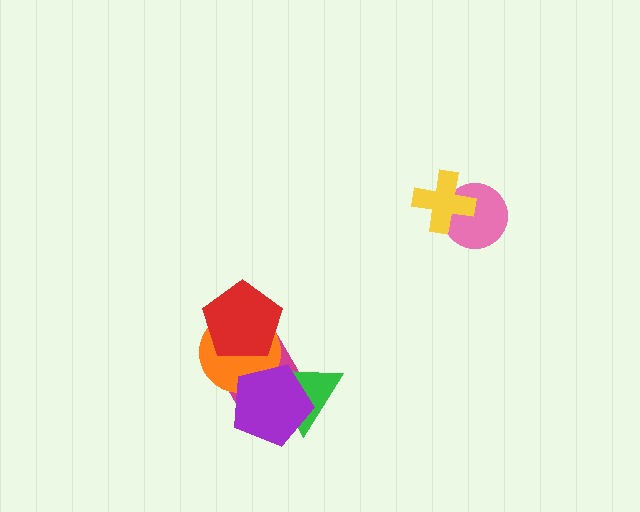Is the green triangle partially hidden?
Yes, it is partially covered by another shape.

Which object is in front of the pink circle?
The yellow cross is in front of the pink circle.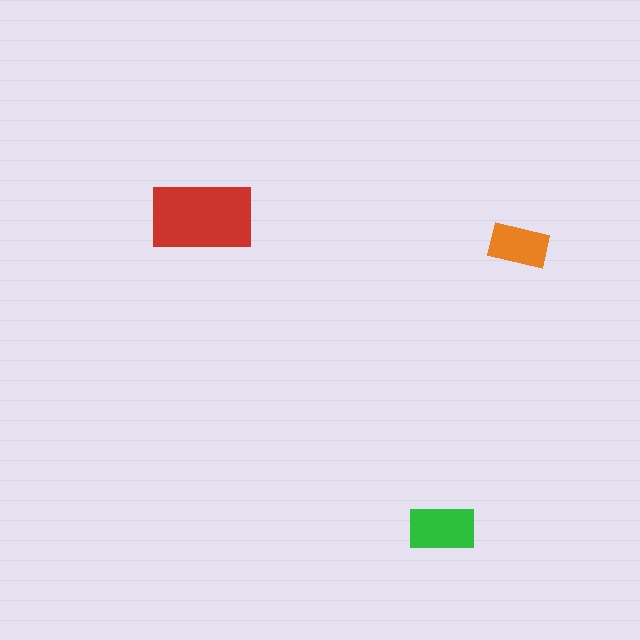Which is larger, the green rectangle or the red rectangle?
The red one.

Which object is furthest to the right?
The orange rectangle is rightmost.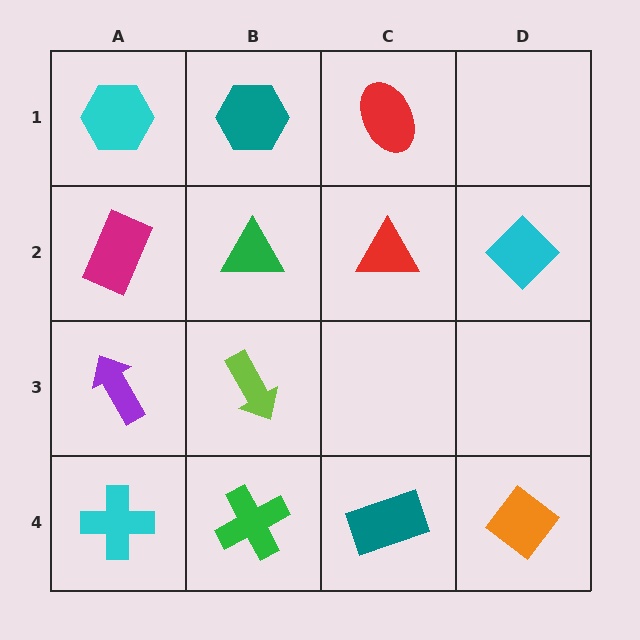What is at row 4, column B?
A green cross.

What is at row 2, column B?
A green triangle.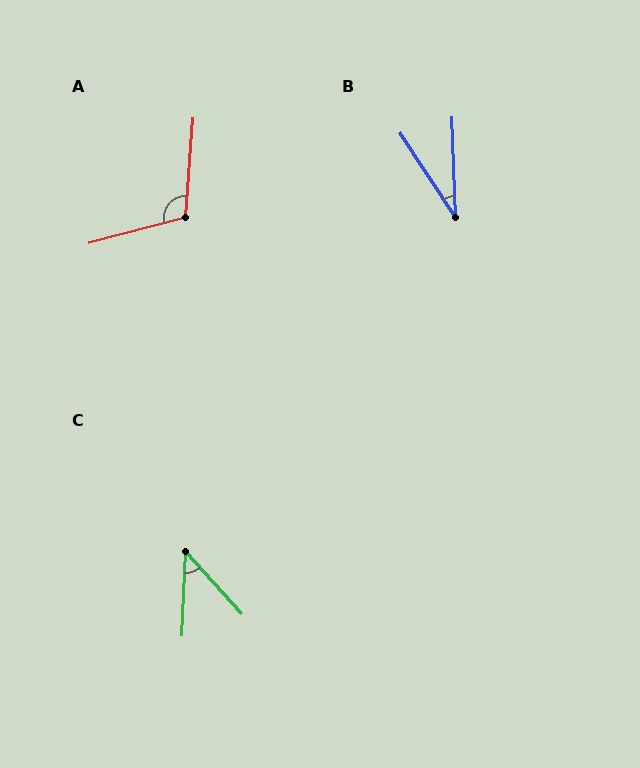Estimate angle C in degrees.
Approximately 45 degrees.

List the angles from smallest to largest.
B (31°), C (45°), A (109°).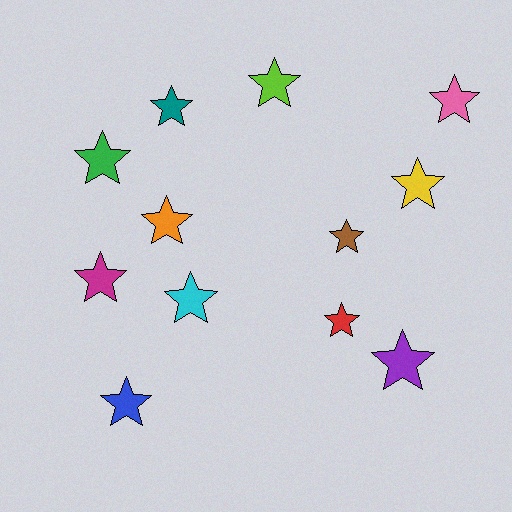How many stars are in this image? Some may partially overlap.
There are 12 stars.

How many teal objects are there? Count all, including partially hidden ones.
There is 1 teal object.